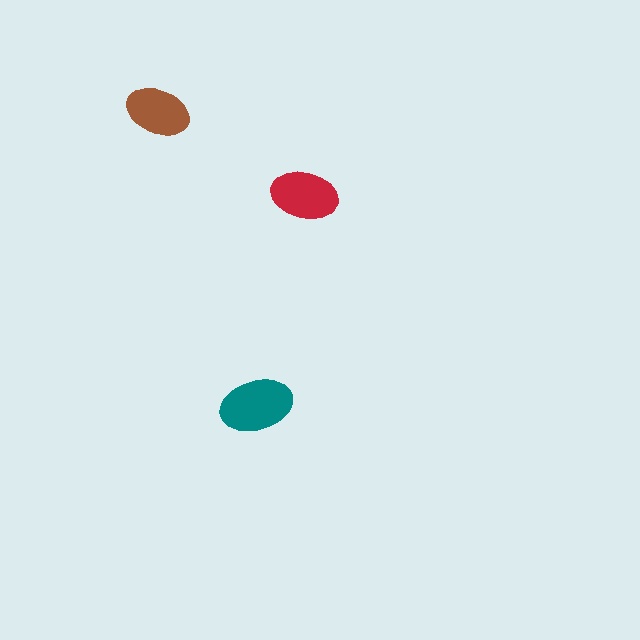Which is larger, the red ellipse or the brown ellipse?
The red one.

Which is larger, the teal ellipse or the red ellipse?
The teal one.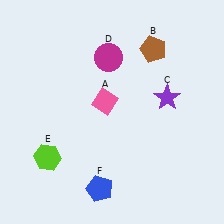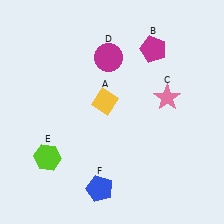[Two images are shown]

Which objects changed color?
A changed from pink to yellow. B changed from brown to magenta. C changed from purple to pink.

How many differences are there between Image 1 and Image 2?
There are 3 differences between the two images.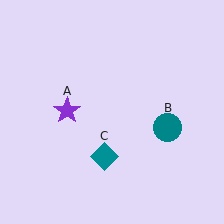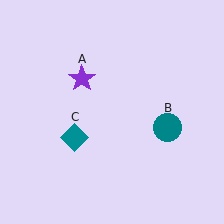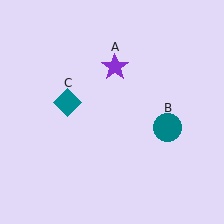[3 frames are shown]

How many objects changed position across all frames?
2 objects changed position: purple star (object A), teal diamond (object C).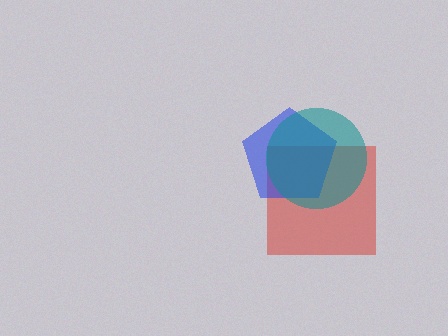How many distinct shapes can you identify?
There are 3 distinct shapes: a red square, a blue pentagon, a teal circle.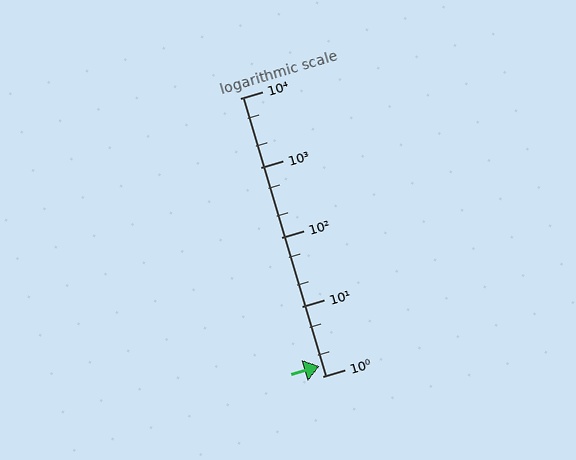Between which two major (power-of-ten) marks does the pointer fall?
The pointer is between 1 and 10.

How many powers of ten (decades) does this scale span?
The scale spans 4 decades, from 1 to 10000.